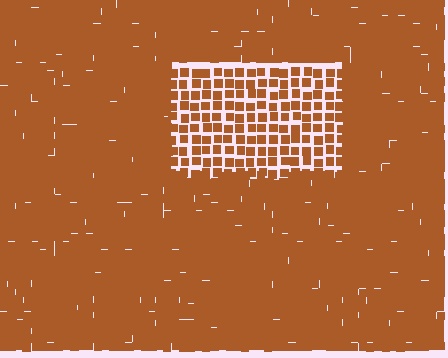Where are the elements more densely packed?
The elements are more densely packed outside the rectangle boundary.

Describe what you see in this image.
The image contains small brown elements arranged at two different densities. A rectangle-shaped region is visible where the elements are less densely packed than the surrounding area.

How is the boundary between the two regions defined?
The boundary is defined by a change in element density (approximately 2.1x ratio). All elements are the same color, size, and shape.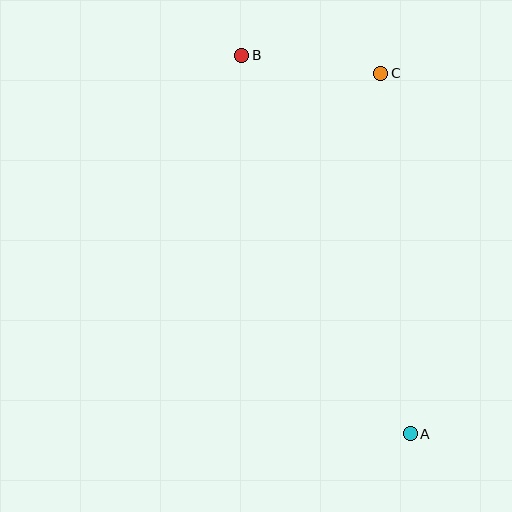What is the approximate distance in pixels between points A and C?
The distance between A and C is approximately 362 pixels.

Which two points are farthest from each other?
Points A and B are farthest from each other.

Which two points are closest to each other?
Points B and C are closest to each other.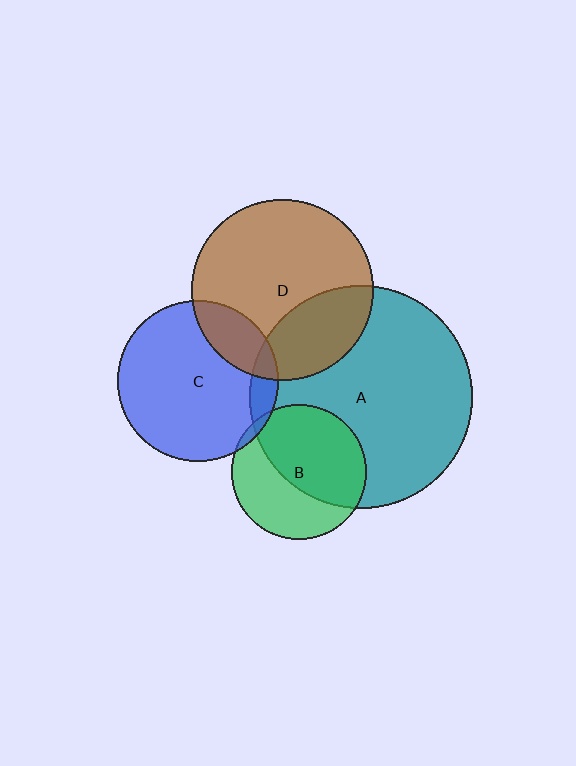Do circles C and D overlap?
Yes.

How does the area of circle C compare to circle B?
Approximately 1.4 times.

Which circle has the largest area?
Circle A (teal).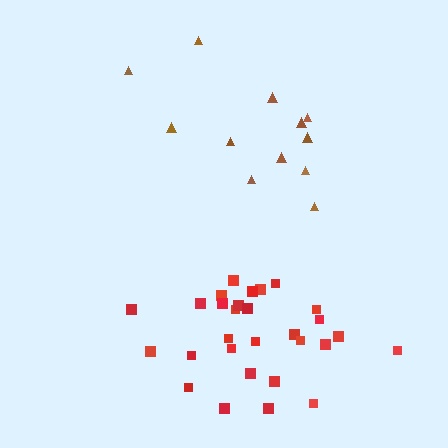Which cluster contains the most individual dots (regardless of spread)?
Red (30).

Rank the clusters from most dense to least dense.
red, brown.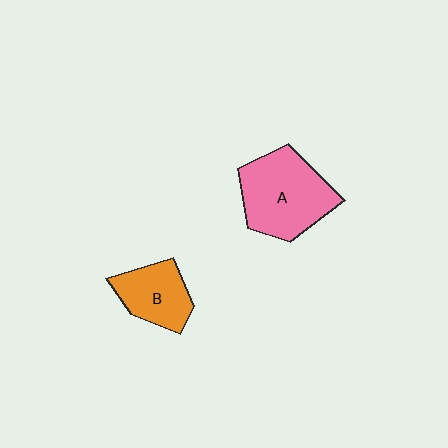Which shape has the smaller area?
Shape B (orange).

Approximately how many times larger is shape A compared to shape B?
Approximately 1.6 times.